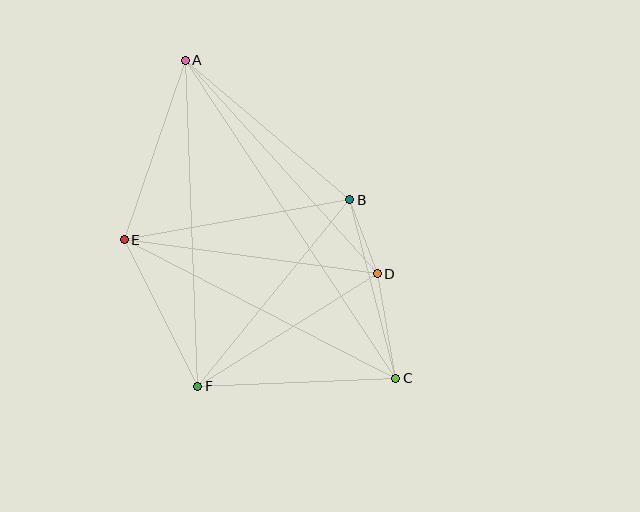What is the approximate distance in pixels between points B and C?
The distance between B and C is approximately 184 pixels.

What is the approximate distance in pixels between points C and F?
The distance between C and F is approximately 198 pixels.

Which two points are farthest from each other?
Points A and C are farthest from each other.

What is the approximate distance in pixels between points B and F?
The distance between B and F is approximately 240 pixels.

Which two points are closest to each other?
Points B and D are closest to each other.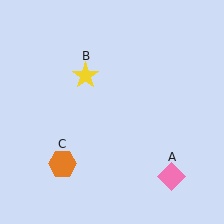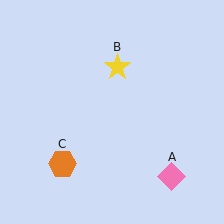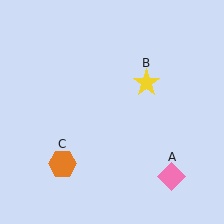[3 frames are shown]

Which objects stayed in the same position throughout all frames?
Pink diamond (object A) and orange hexagon (object C) remained stationary.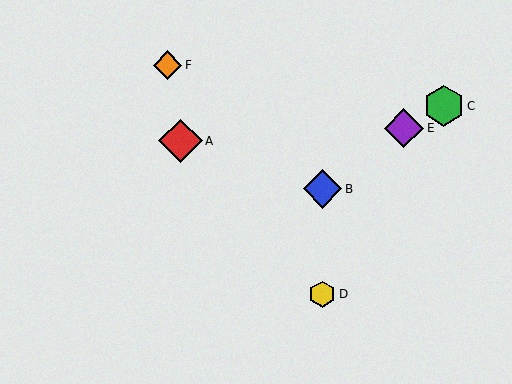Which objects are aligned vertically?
Objects B, D are aligned vertically.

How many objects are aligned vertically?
2 objects (B, D) are aligned vertically.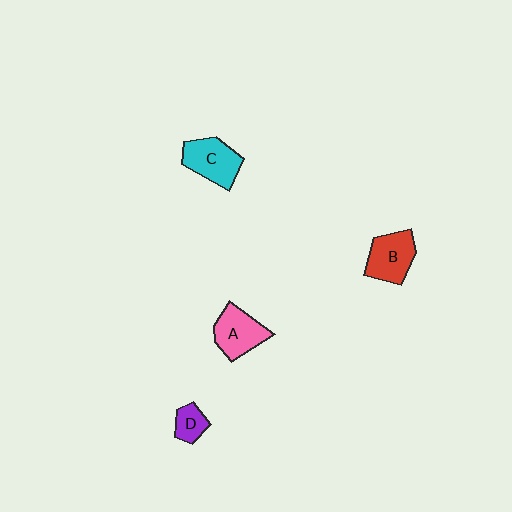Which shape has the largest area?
Shape C (cyan).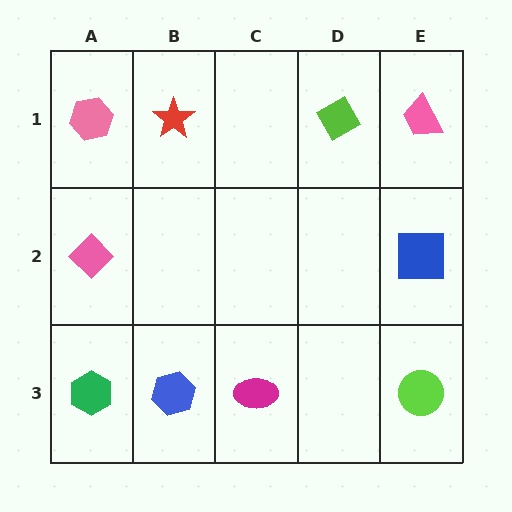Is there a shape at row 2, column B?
No, that cell is empty.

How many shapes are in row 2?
2 shapes.